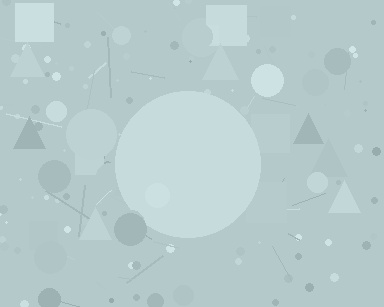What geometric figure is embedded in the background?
A circle is embedded in the background.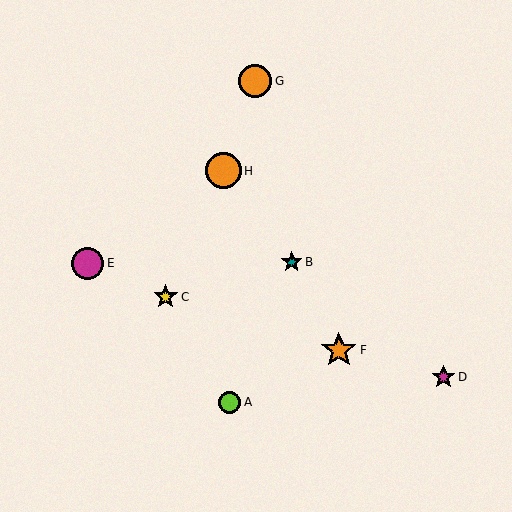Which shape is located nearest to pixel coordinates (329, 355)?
The orange star (labeled F) at (339, 350) is nearest to that location.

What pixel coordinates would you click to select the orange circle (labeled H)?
Click at (223, 171) to select the orange circle H.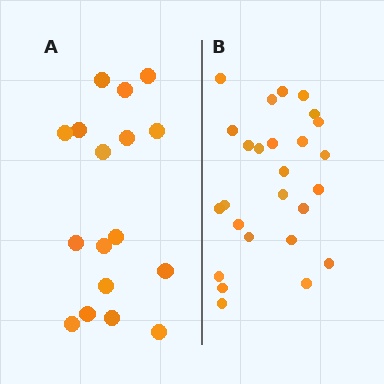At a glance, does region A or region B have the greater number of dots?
Region B (the right region) has more dots.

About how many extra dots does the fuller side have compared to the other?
Region B has roughly 8 or so more dots than region A.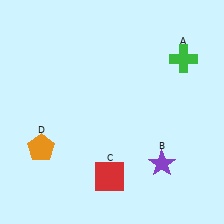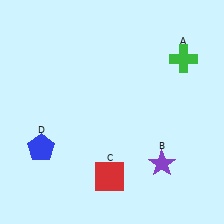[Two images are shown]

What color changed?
The pentagon (D) changed from orange in Image 1 to blue in Image 2.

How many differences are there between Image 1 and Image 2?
There is 1 difference between the two images.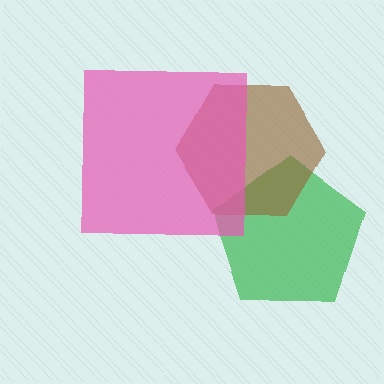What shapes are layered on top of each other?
The layered shapes are: a green pentagon, a brown hexagon, a pink square.